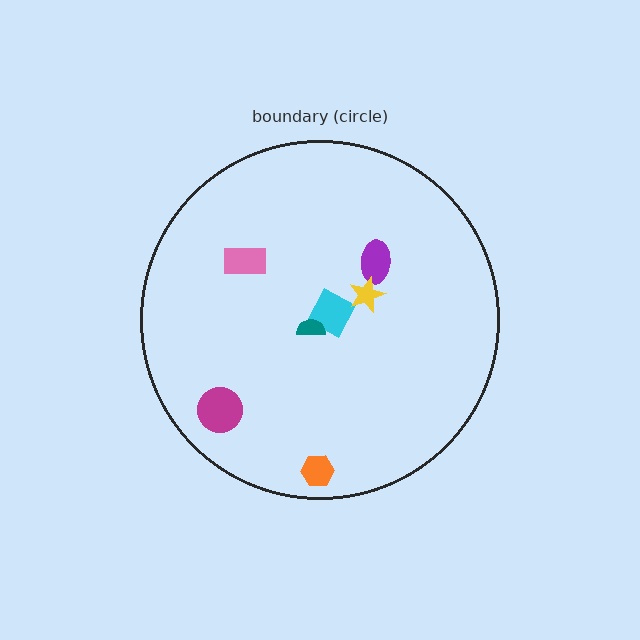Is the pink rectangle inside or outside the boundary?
Inside.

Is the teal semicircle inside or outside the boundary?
Inside.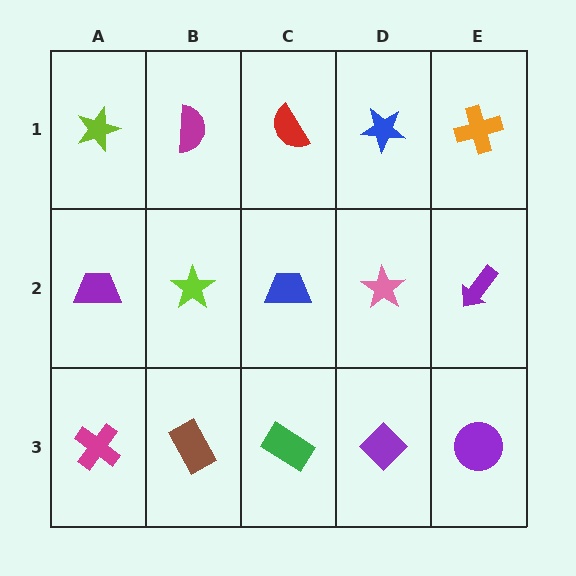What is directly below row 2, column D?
A purple diamond.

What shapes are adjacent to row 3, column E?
A purple arrow (row 2, column E), a purple diamond (row 3, column D).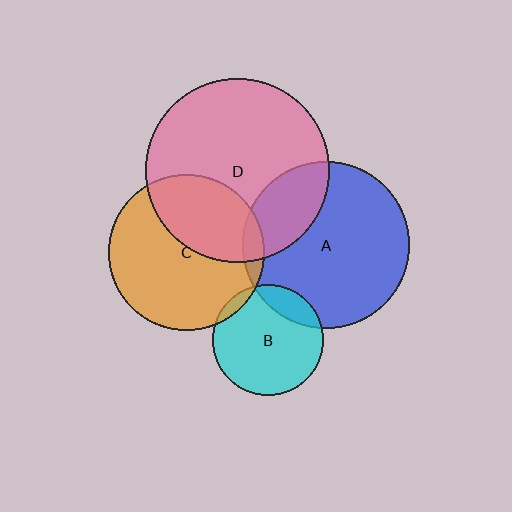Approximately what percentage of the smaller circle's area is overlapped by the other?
Approximately 15%.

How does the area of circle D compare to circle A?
Approximately 1.2 times.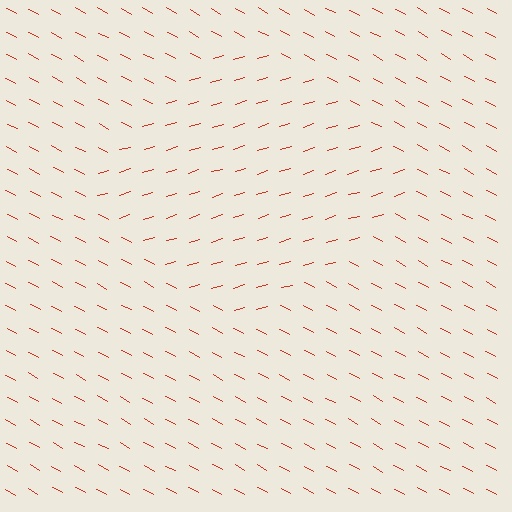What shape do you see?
I see a diamond.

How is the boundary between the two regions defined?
The boundary is defined purely by a change in line orientation (approximately 45 degrees difference). All lines are the same color and thickness.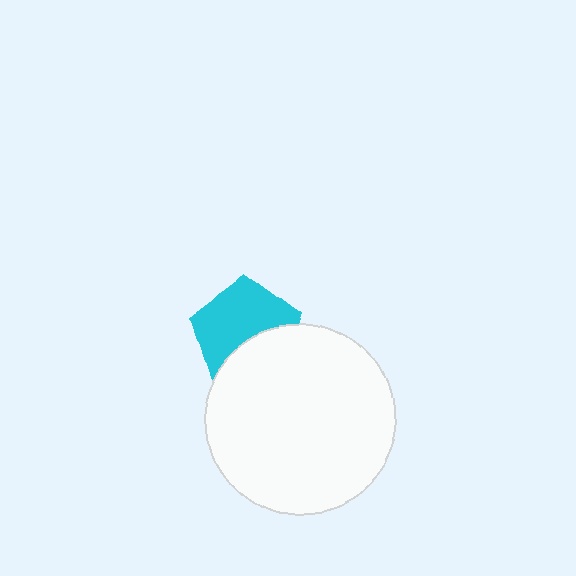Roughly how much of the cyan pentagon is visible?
About half of it is visible (roughly 62%).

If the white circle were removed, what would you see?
You would see the complete cyan pentagon.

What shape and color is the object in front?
The object in front is a white circle.